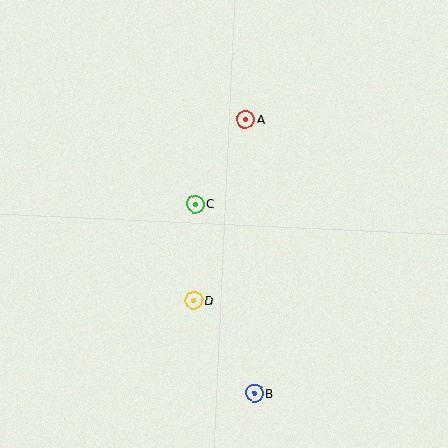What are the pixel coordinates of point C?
Point C is at (195, 204).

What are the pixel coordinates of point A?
Point A is at (245, 119).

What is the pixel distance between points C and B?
The distance between C and B is 198 pixels.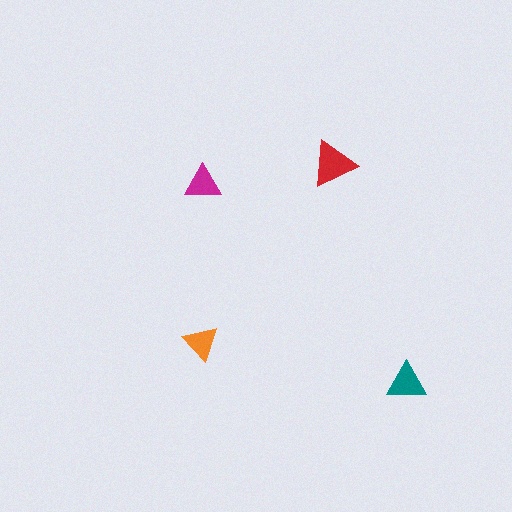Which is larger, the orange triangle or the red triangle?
The red one.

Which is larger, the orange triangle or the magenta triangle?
The magenta one.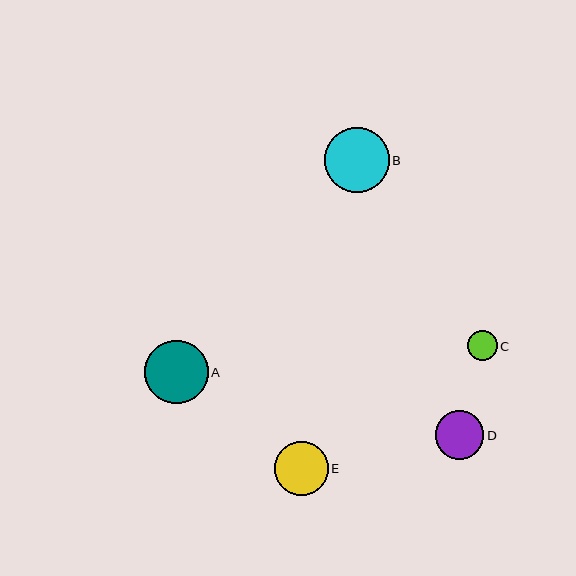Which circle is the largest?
Circle B is the largest with a size of approximately 65 pixels.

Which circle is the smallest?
Circle C is the smallest with a size of approximately 30 pixels.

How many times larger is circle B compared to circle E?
Circle B is approximately 1.2 times the size of circle E.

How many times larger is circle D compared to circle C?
Circle D is approximately 1.6 times the size of circle C.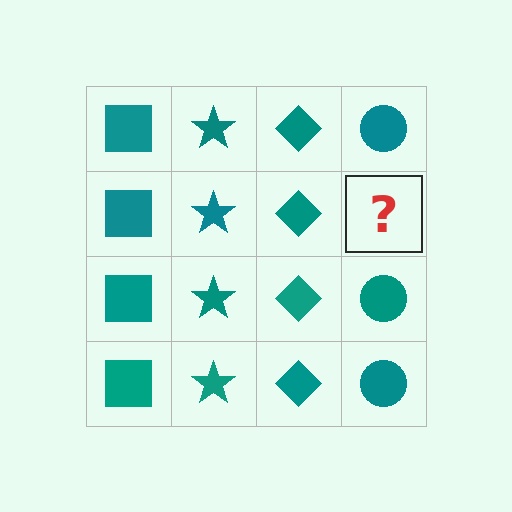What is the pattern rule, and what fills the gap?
The rule is that each column has a consistent shape. The gap should be filled with a teal circle.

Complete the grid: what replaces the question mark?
The question mark should be replaced with a teal circle.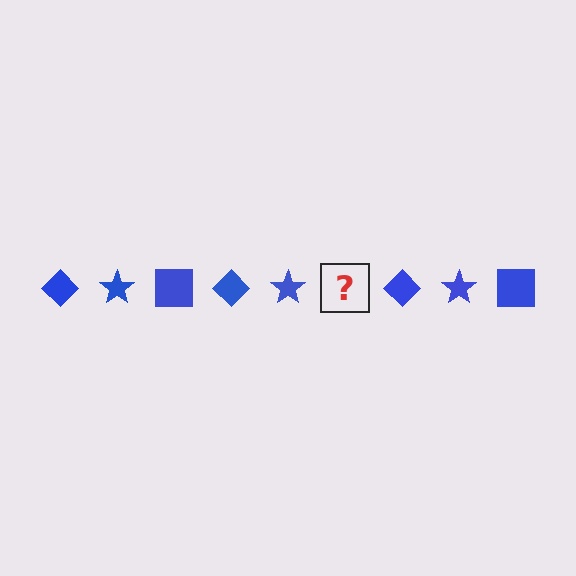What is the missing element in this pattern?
The missing element is a blue square.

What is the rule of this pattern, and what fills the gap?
The rule is that the pattern cycles through diamond, star, square shapes in blue. The gap should be filled with a blue square.